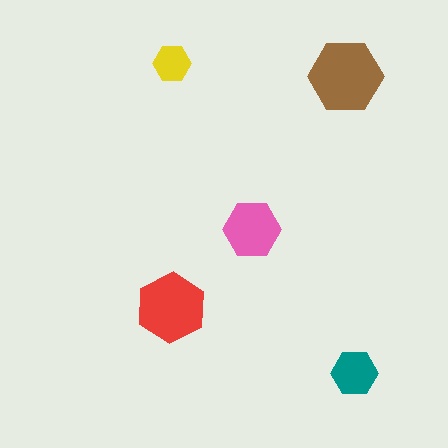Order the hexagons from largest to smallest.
the brown one, the red one, the pink one, the teal one, the yellow one.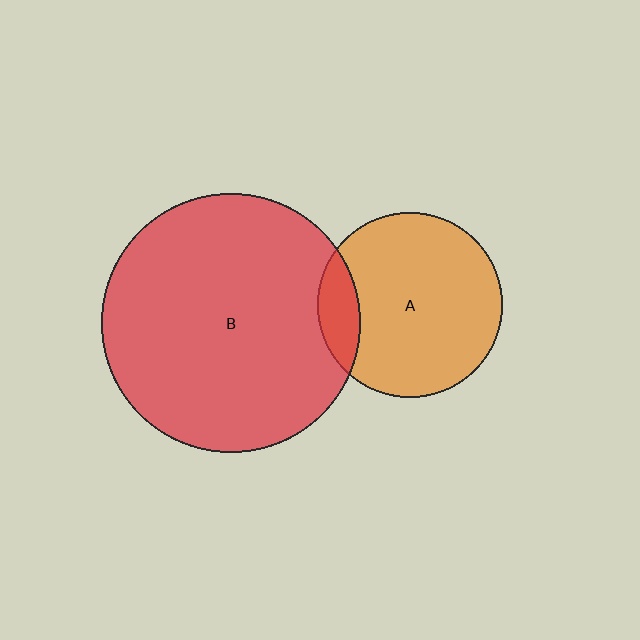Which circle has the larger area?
Circle B (red).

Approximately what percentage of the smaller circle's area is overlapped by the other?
Approximately 15%.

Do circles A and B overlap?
Yes.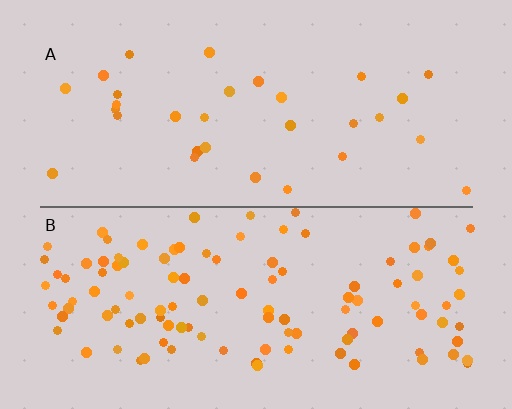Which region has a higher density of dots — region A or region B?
B (the bottom).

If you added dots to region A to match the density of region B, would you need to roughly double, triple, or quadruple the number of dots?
Approximately quadruple.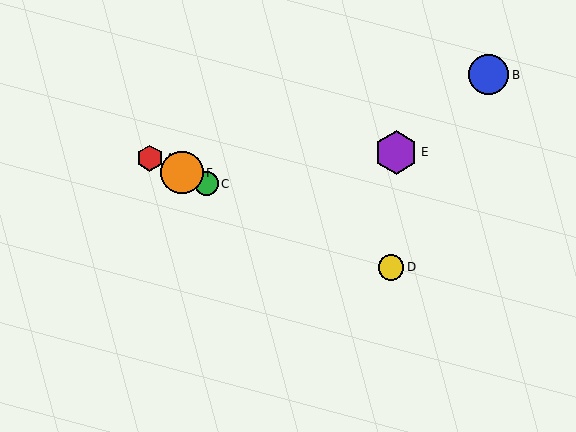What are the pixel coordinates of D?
Object D is at (391, 267).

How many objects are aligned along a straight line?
4 objects (A, C, D, F) are aligned along a straight line.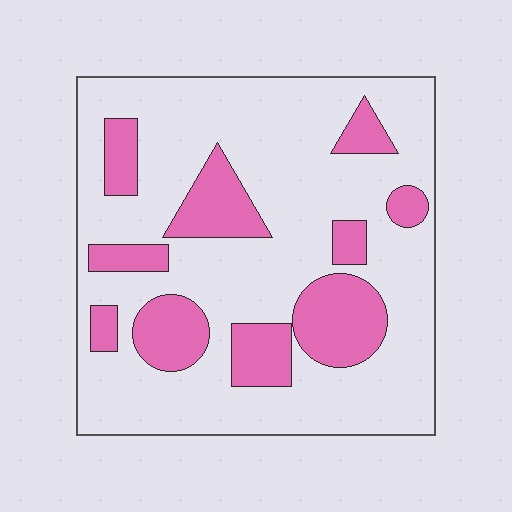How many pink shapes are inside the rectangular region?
10.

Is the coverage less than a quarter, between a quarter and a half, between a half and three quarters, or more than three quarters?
Between a quarter and a half.